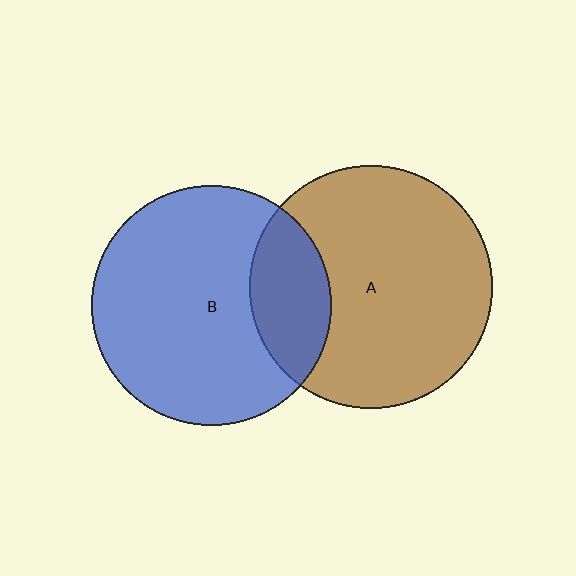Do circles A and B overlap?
Yes.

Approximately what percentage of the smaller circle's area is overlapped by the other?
Approximately 25%.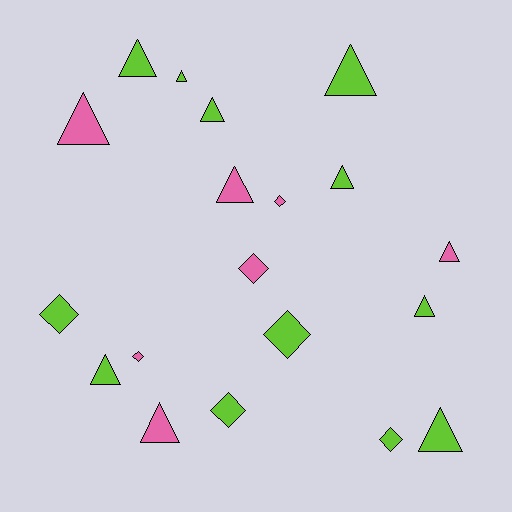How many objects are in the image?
There are 19 objects.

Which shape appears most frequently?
Triangle, with 12 objects.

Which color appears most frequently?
Lime, with 12 objects.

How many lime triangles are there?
There are 8 lime triangles.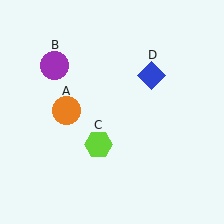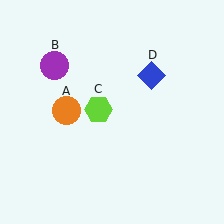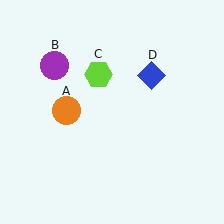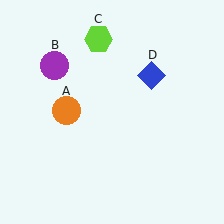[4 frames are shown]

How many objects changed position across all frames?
1 object changed position: lime hexagon (object C).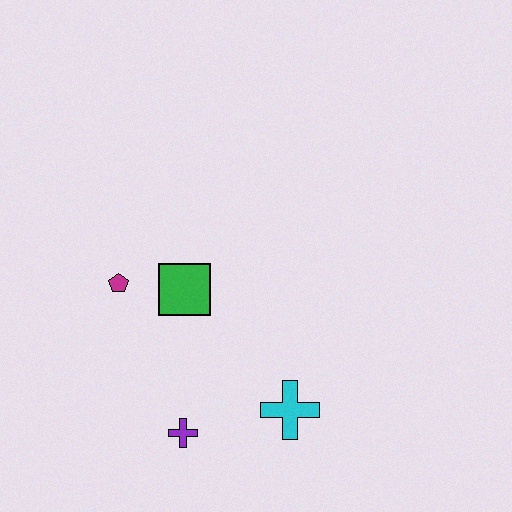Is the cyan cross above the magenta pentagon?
No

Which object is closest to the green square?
The magenta pentagon is closest to the green square.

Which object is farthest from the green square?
The cyan cross is farthest from the green square.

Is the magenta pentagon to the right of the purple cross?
No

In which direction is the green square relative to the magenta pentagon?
The green square is to the right of the magenta pentagon.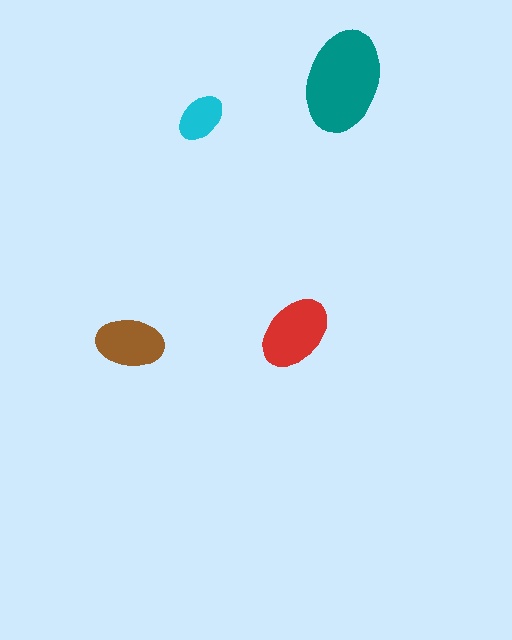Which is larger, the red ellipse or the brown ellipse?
The red one.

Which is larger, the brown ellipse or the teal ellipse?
The teal one.